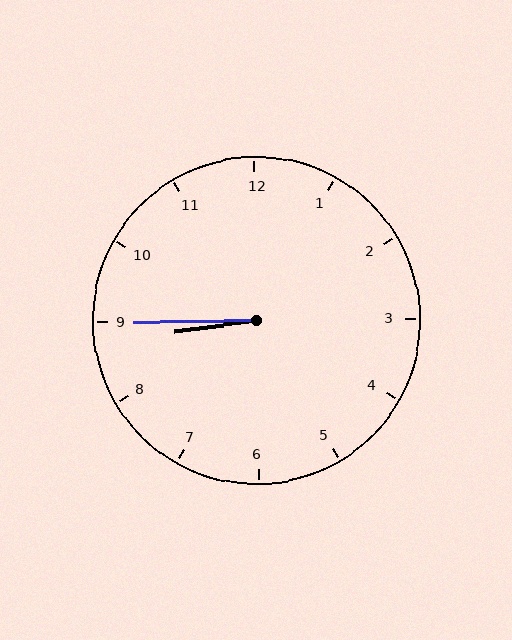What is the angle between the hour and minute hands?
Approximately 8 degrees.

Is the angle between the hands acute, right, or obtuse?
It is acute.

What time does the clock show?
8:45.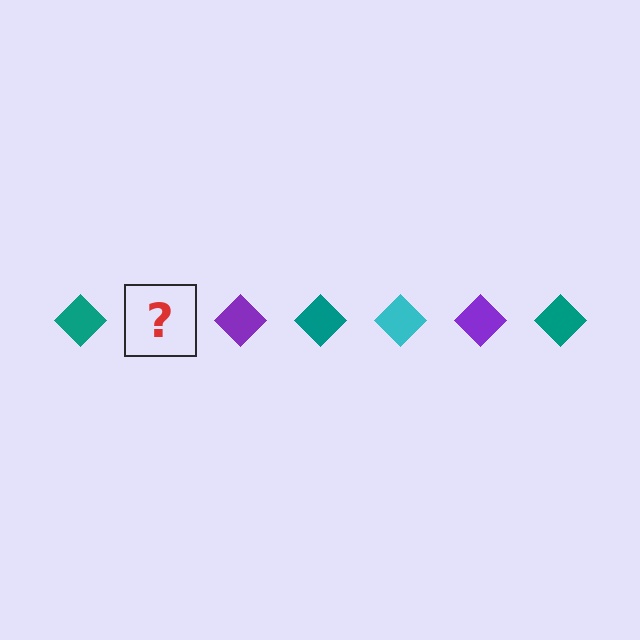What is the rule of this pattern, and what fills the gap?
The rule is that the pattern cycles through teal, cyan, purple diamonds. The gap should be filled with a cyan diamond.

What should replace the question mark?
The question mark should be replaced with a cyan diamond.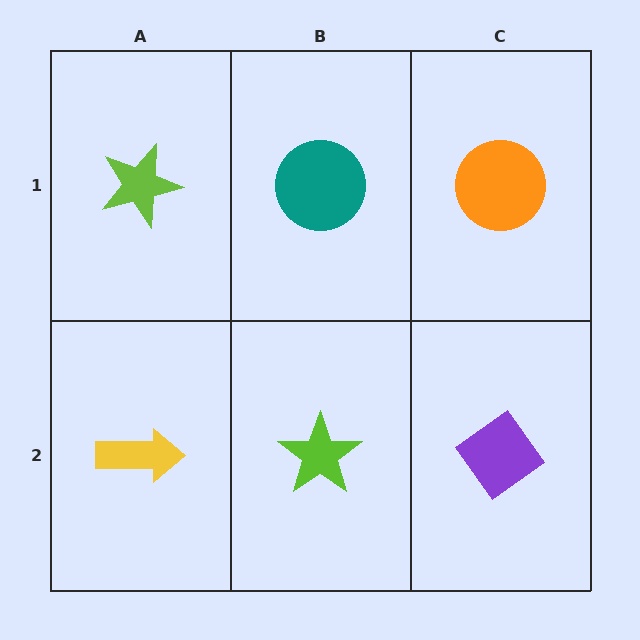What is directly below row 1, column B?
A lime star.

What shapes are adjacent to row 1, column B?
A lime star (row 2, column B), a lime star (row 1, column A), an orange circle (row 1, column C).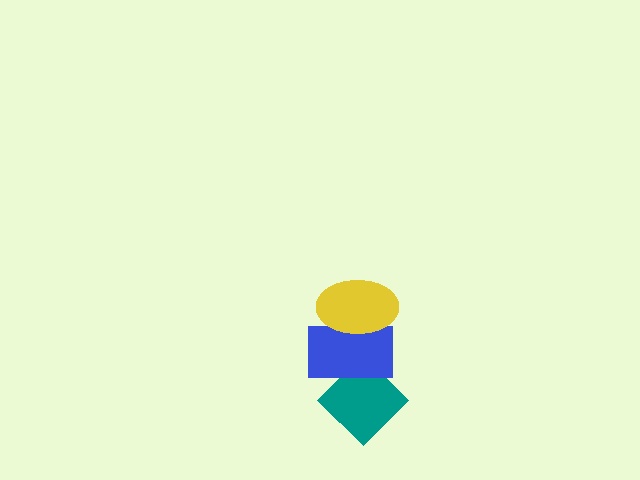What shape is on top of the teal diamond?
The blue rectangle is on top of the teal diamond.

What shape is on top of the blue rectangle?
The yellow ellipse is on top of the blue rectangle.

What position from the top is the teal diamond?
The teal diamond is 3rd from the top.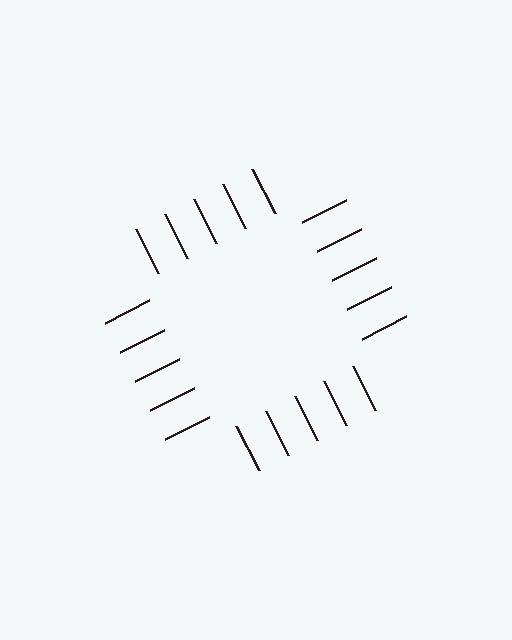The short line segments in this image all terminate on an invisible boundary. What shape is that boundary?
An illusory square — the line segments terminate on its edges but no continuous stroke is drawn.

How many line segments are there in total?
20 — 5 along each of the 4 edges.